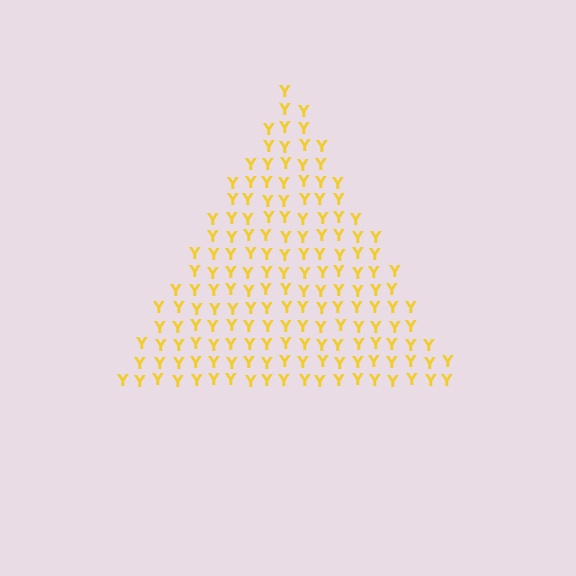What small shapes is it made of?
It is made of small letter Y's.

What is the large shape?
The large shape is a triangle.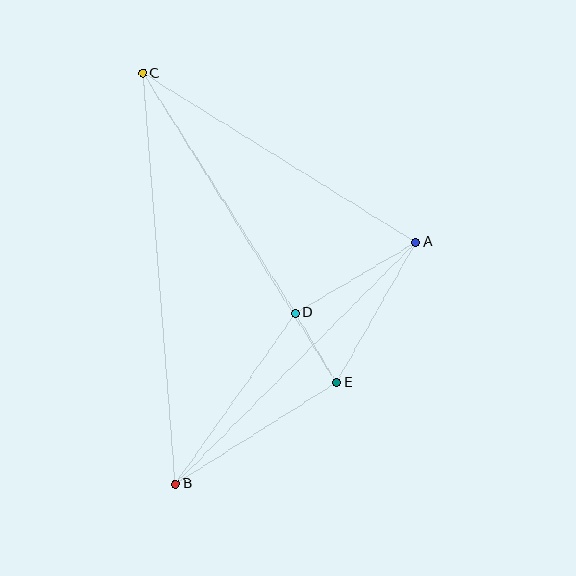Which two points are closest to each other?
Points D and E are closest to each other.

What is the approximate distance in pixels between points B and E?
The distance between B and E is approximately 191 pixels.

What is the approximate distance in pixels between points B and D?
The distance between B and D is approximately 209 pixels.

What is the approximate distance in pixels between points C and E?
The distance between C and E is approximately 365 pixels.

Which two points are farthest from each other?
Points B and C are farthest from each other.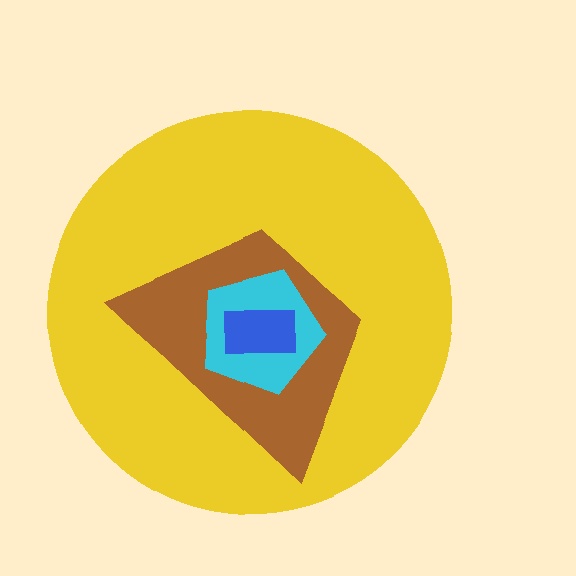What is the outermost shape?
The yellow circle.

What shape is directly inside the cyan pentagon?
The blue rectangle.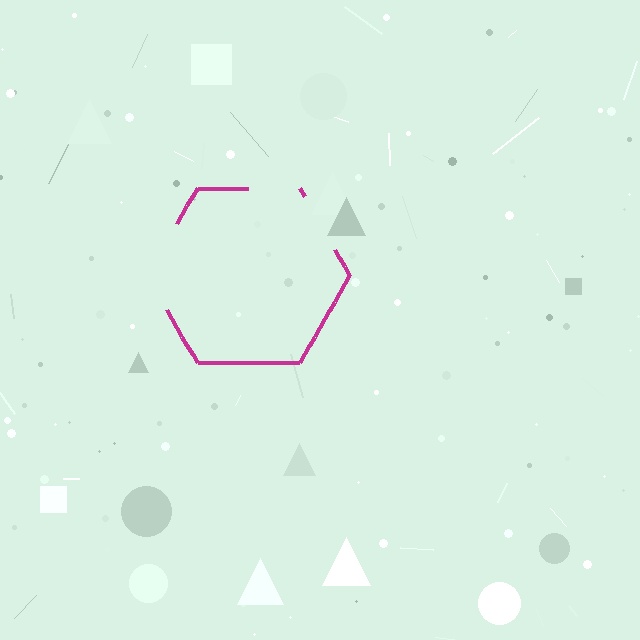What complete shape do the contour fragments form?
The contour fragments form a hexagon.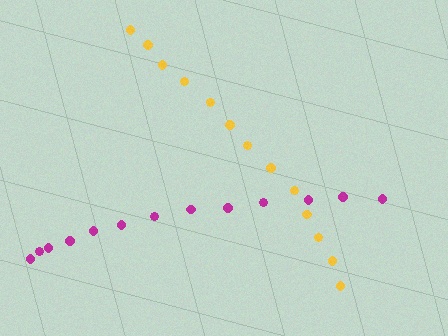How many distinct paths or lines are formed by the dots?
There are 2 distinct paths.